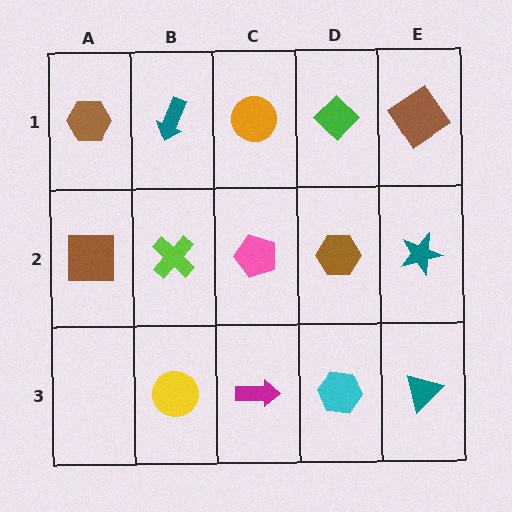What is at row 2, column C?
A pink pentagon.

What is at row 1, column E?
A brown diamond.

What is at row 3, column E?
A teal triangle.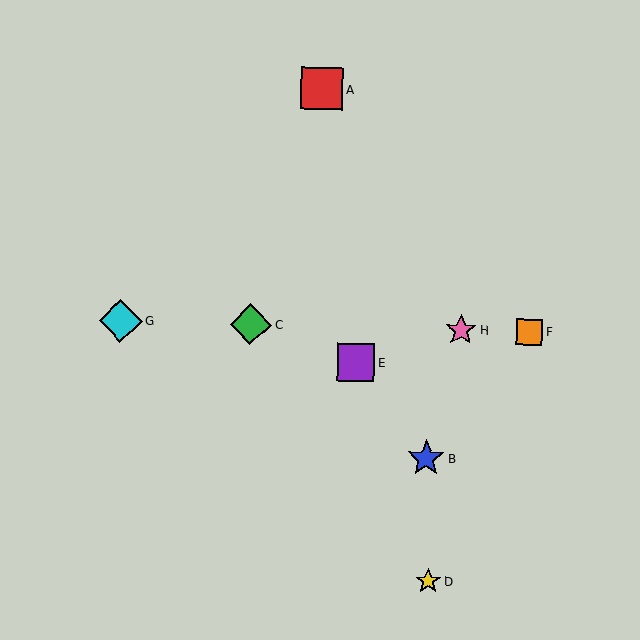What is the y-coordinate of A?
Object A is at y≈89.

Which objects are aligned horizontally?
Objects C, F, G, H are aligned horizontally.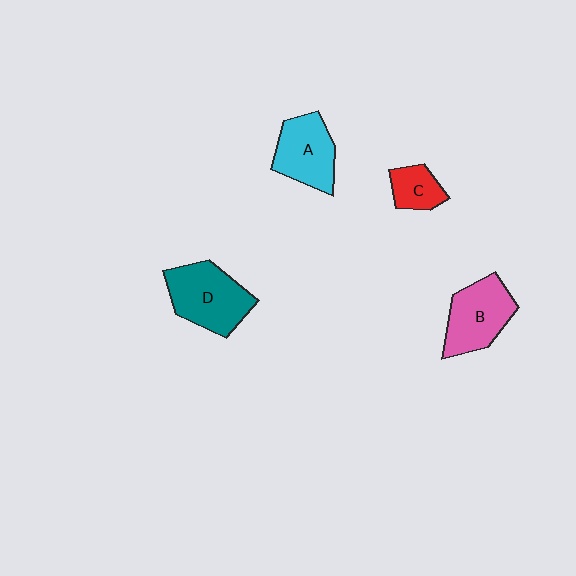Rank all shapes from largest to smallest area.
From largest to smallest: D (teal), B (pink), A (cyan), C (red).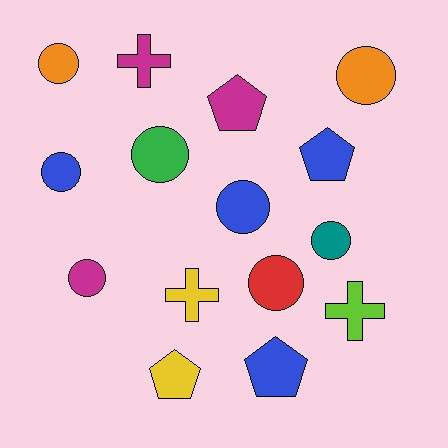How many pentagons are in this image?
There are 4 pentagons.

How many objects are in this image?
There are 15 objects.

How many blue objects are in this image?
There are 4 blue objects.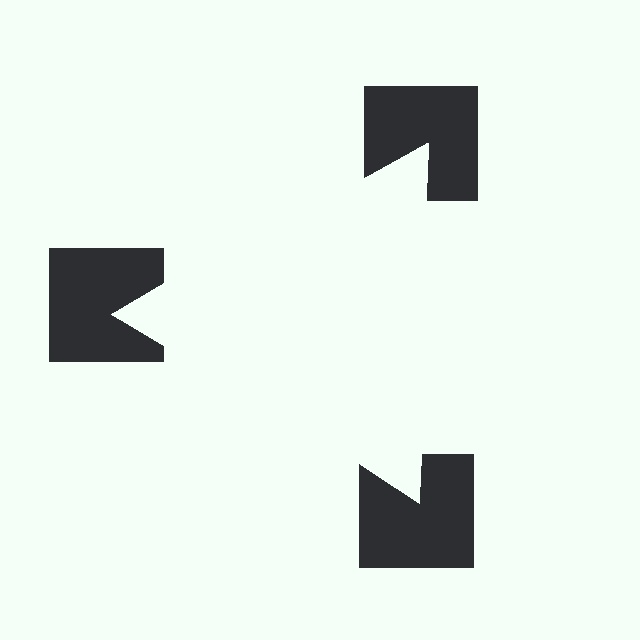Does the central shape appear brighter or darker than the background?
It typically appears slightly brighter than the background, even though no actual brightness change is drawn.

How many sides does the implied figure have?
3 sides.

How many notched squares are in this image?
There are 3 — one at each vertex of the illusory triangle.